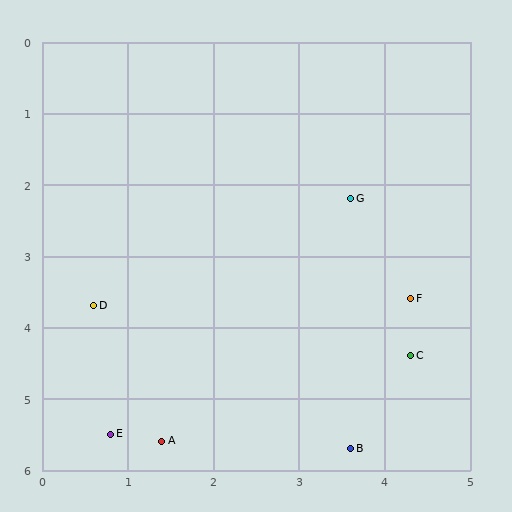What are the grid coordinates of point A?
Point A is at approximately (1.4, 5.6).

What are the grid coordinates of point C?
Point C is at approximately (4.3, 4.4).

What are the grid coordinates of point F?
Point F is at approximately (4.3, 3.6).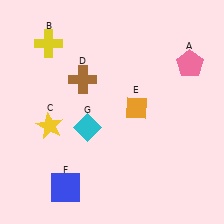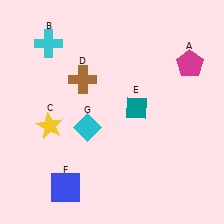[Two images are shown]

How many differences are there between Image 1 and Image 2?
There are 3 differences between the two images.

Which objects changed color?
A changed from pink to magenta. B changed from yellow to cyan. E changed from orange to teal.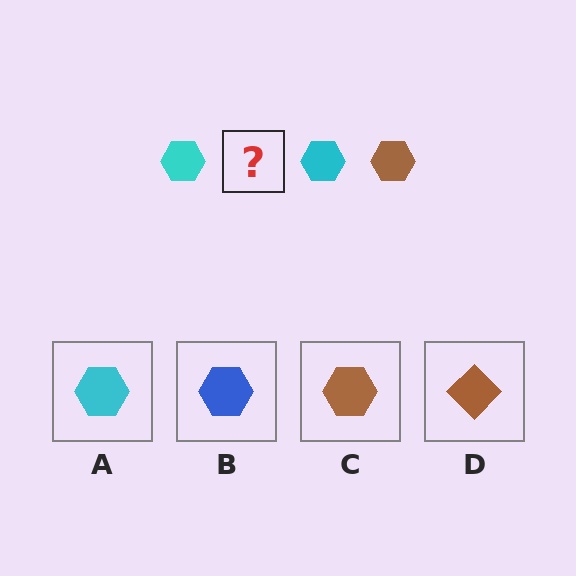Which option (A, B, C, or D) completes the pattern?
C.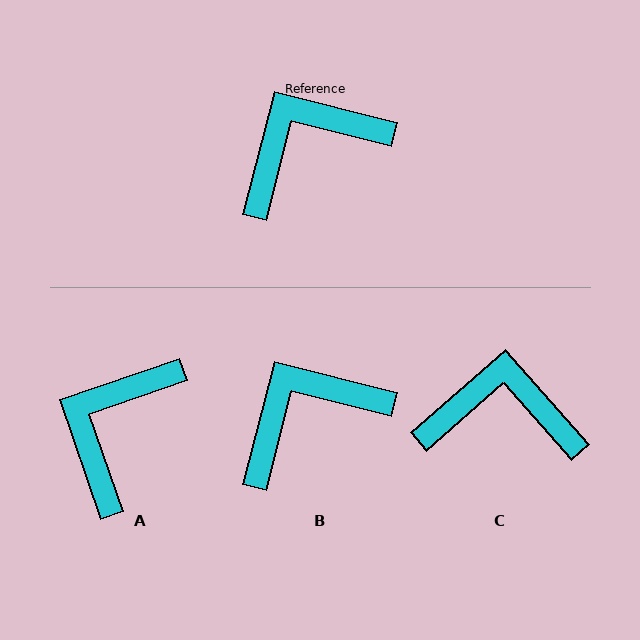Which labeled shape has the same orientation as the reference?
B.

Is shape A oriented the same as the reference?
No, it is off by about 33 degrees.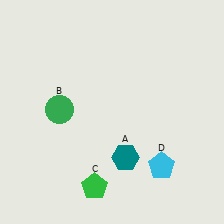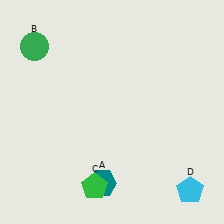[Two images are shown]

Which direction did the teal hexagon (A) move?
The teal hexagon (A) moved down.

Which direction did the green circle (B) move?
The green circle (B) moved up.